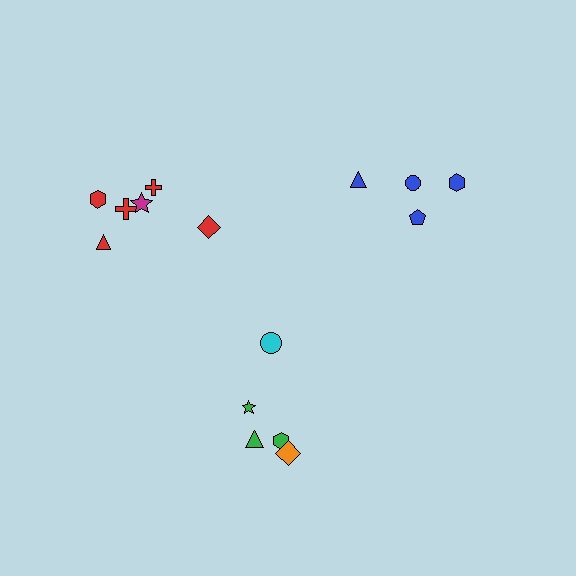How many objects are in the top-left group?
There are 6 objects.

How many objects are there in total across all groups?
There are 15 objects.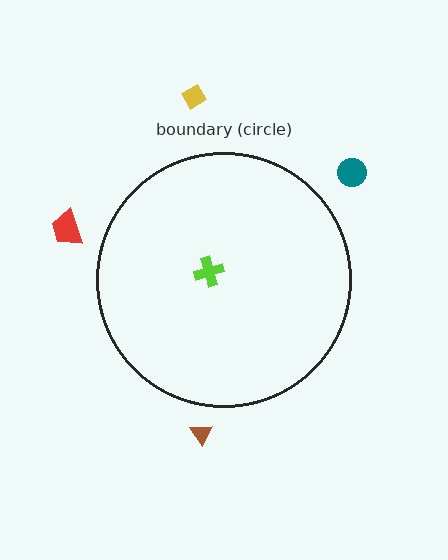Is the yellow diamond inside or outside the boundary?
Outside.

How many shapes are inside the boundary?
1 inside, 4 outside.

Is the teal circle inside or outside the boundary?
Outside.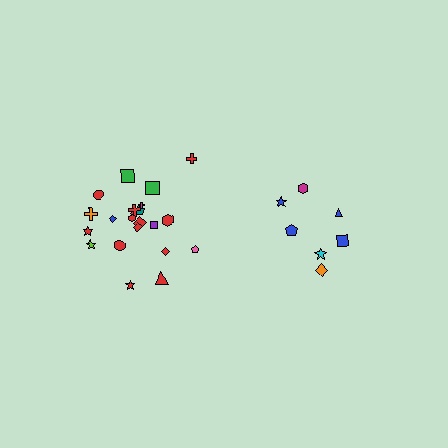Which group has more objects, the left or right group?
The left group.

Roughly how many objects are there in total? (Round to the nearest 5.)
Roughly 30 objects in total.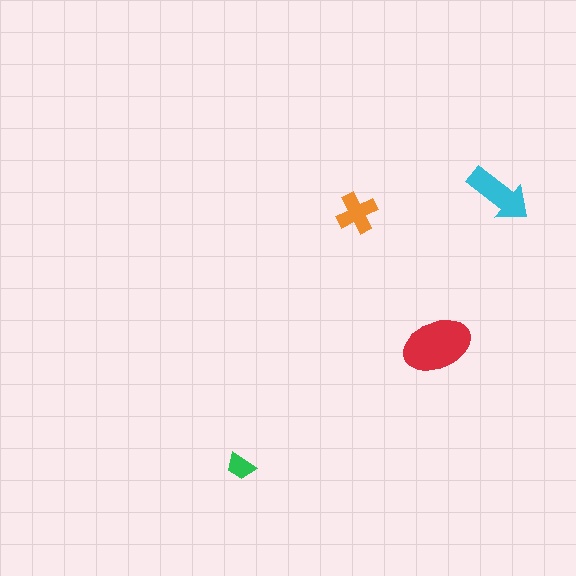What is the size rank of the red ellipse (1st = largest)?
1st.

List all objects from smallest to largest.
The green trapezoid, the orange cross, the cyan arrow, the red ellipse.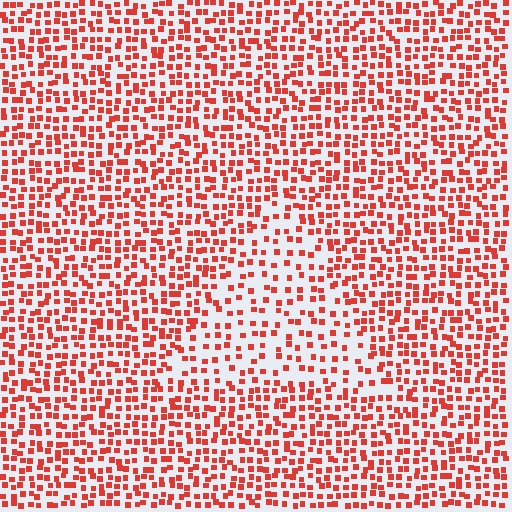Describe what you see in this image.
The image contains small red elements arranged at two different densities. A triangle-shaped region is visible where the elements are less densely packed than the surrounding area.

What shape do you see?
I see a triangle.